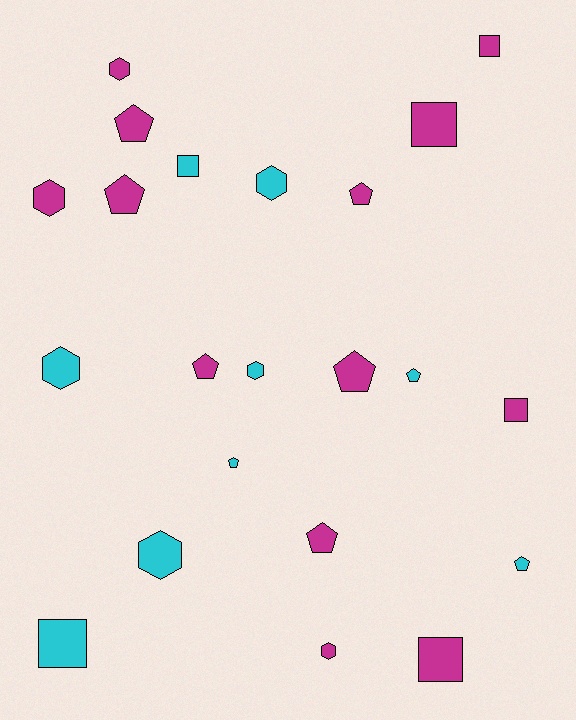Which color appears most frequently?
Magenta, with 13 objects.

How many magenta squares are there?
There are 4 magenta squares.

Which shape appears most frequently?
Pentagon, with 9 objects.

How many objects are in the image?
There are 22 objects.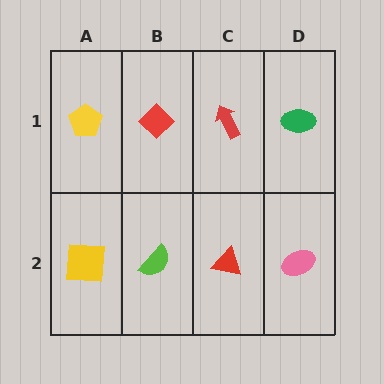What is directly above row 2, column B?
A red diamond.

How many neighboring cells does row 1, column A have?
2.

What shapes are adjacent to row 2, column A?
A yellow pentagon (row 1, column A), a lime semicircle (row 2, column B).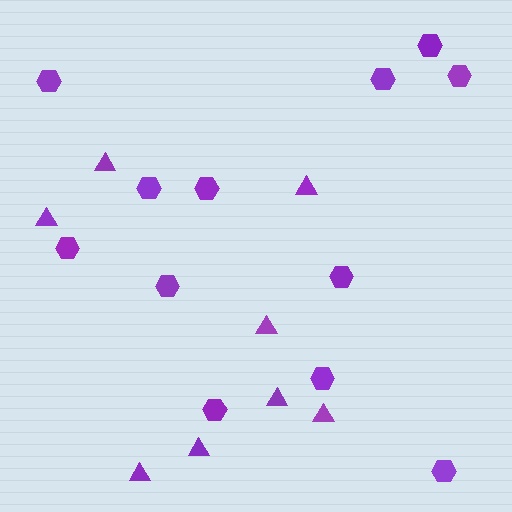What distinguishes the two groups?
There are 2 groups: one group of hexagons (12) and one group of triangles (8).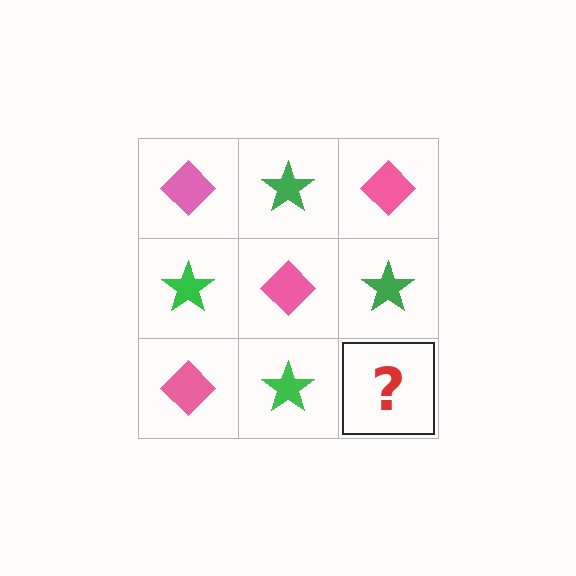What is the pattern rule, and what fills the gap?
The rule is that it alternates pink diamond and green star in a checkerboard pattern. The gap should be filled with a pink diamond.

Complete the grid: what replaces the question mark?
The question mark should be replaced with a pink diamond.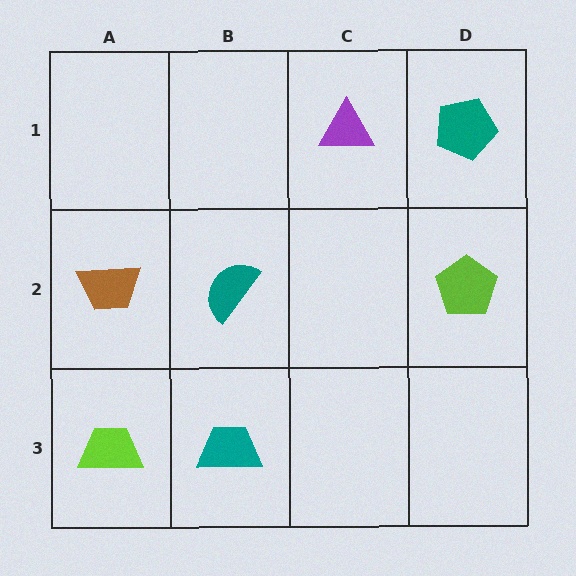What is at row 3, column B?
A teal trapezoid.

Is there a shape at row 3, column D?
No, that cell is empty.